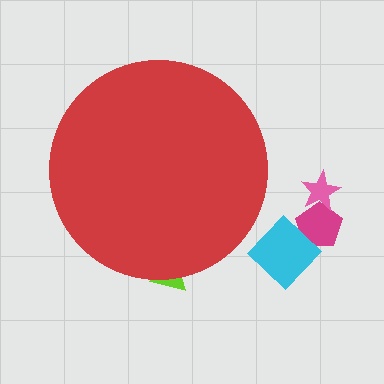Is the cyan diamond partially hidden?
No, the cyan diamond is fully visible.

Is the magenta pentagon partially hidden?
No, the magenta pentagon is fully visible.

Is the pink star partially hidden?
No, the pink star is fully visible.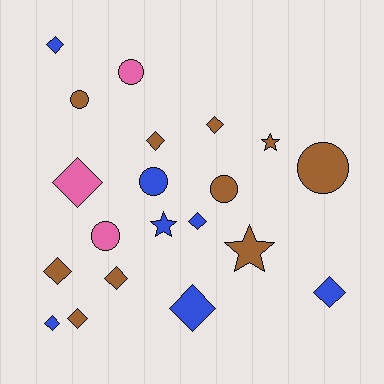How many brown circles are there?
There are 3 brown circles.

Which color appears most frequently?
Brown, with 10 objects.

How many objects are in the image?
There are 20 objects.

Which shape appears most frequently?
Diamond, with 11 objects.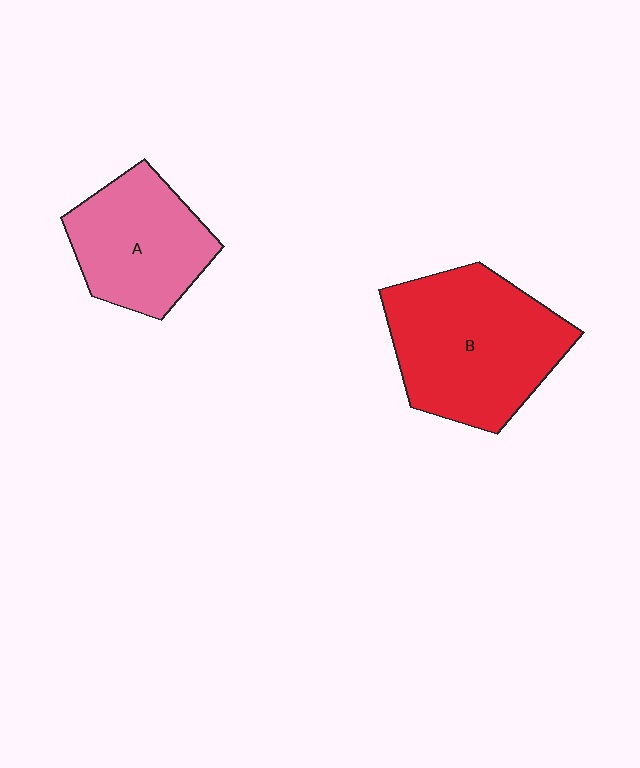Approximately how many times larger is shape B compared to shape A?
Approximately 1.4 times.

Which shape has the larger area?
Shape B (red).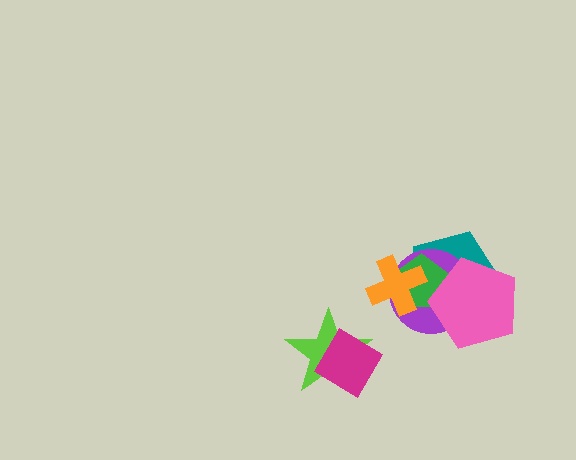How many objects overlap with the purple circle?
4 objects overlap with the purple circle.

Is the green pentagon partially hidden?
Yes, it is partially covered by another shape.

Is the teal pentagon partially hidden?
Yes, it is partially covered by another shape.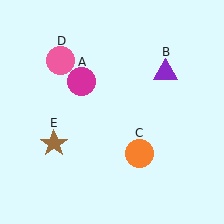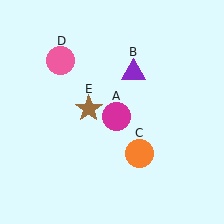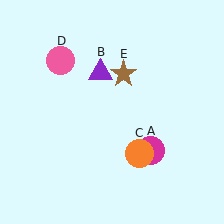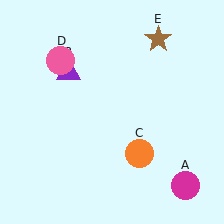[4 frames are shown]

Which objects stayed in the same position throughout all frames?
Orange circle (object C) and pink circle (object D) remained stationary.